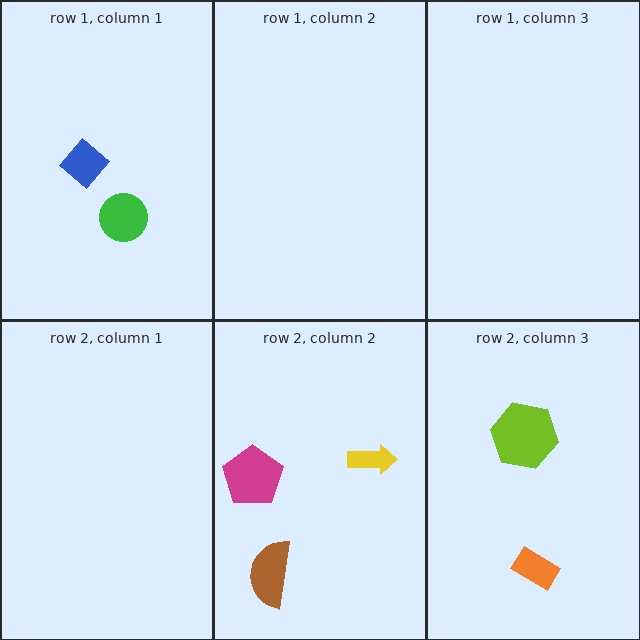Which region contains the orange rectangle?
The row 2, column 3 region.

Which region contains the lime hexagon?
The row 2, column 3 region.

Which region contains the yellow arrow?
The row 2, column 2 region.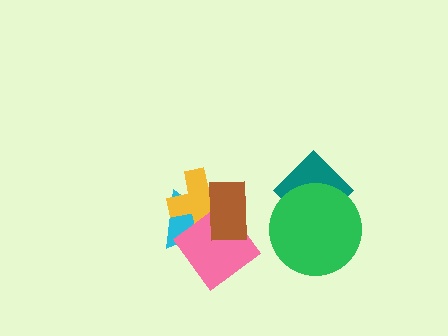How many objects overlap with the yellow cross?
3 objects overlap with the yellow cross.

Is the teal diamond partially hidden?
Yes, it is partially covered by another shape.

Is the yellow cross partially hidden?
Yes, it is partially covered by another shape.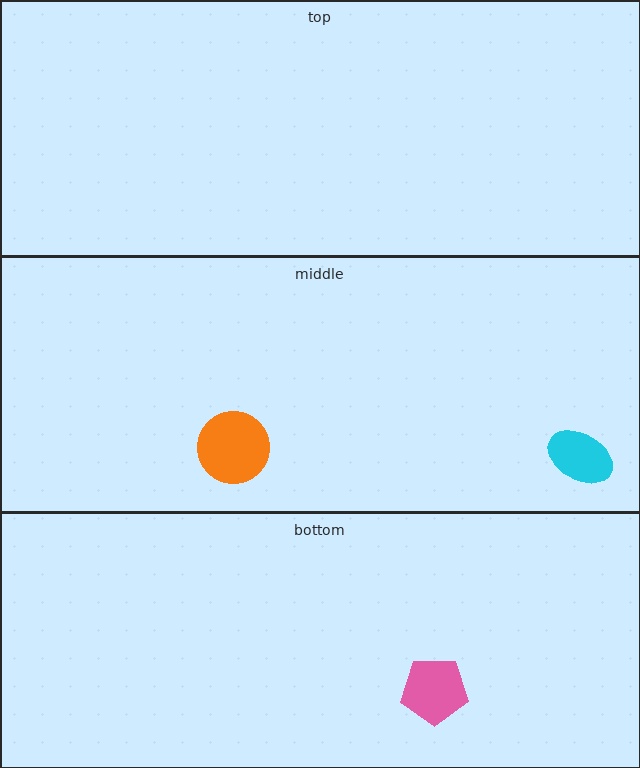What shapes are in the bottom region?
The pink pentagon.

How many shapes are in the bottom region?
1.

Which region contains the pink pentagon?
The bottom region.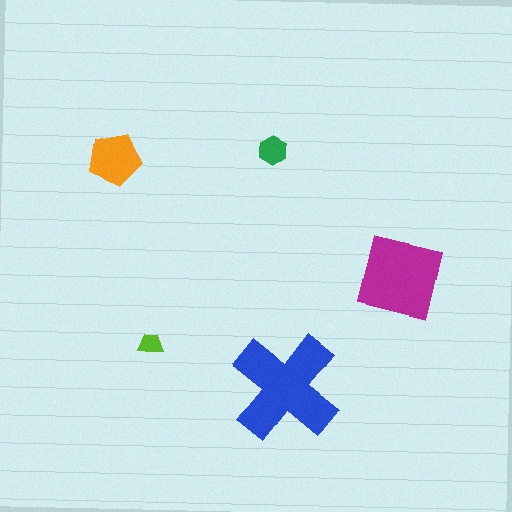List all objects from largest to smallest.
The blue cross, the magenta square, the orange pentagon, the green hexagon, the lime trapezoid.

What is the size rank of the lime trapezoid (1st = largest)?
5th.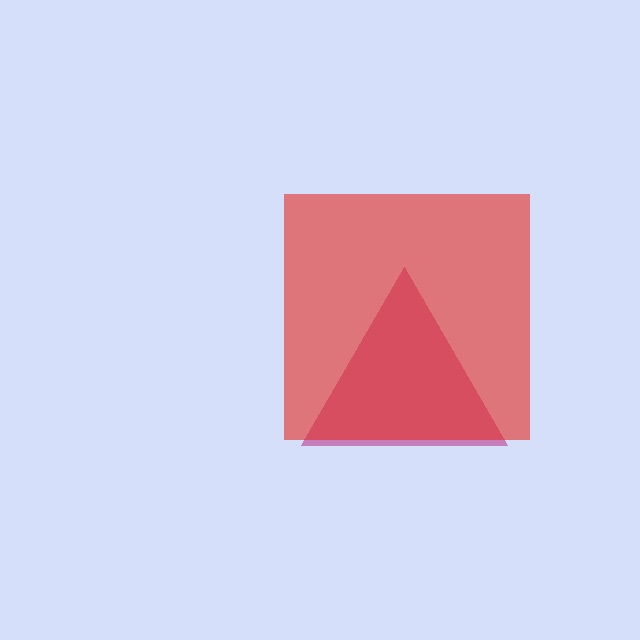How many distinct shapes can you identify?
There are 2 distinct shapes: a magenta triangle, a red square.